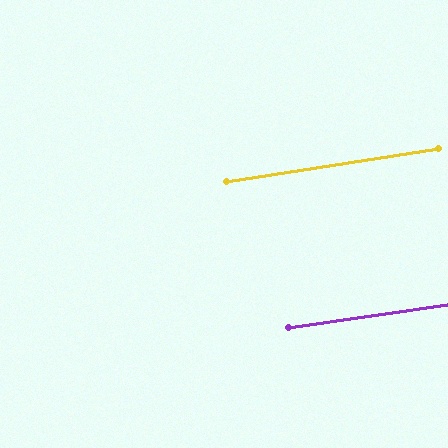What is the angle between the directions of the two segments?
Approximately 1 degree.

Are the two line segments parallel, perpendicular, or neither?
Parallel — their directions differ by only 0.7°.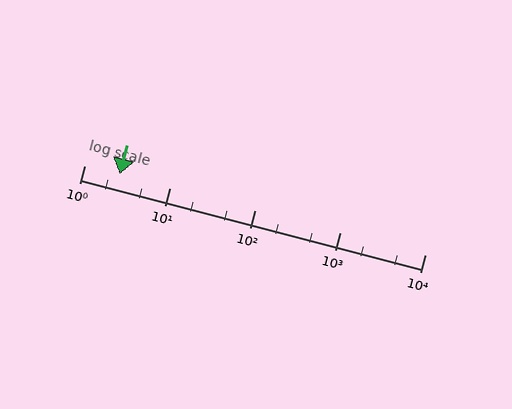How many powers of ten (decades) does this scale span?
The scale spans 4 decades, from 1 to 10000.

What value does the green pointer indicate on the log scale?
The pointer indicates approximately 2.6.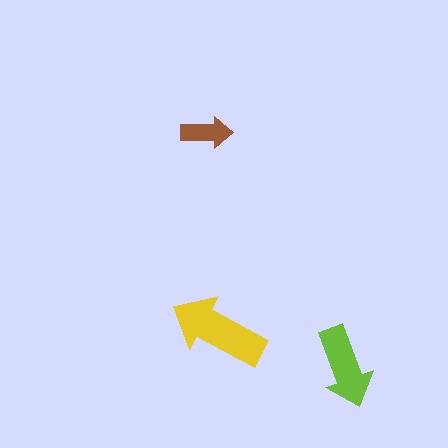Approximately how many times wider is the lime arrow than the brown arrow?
About 1.5 times wider.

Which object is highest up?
The brown arrow is topmost.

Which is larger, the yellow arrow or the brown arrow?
The yellow one.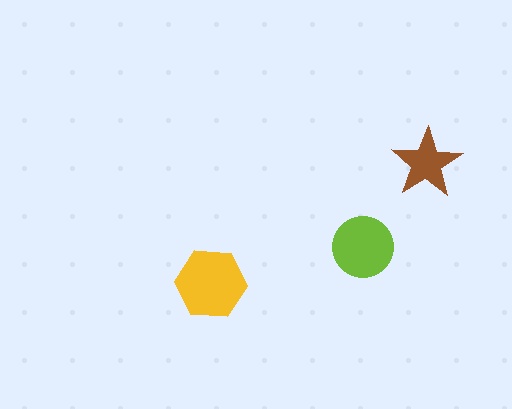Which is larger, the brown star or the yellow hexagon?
The yellow hexagon.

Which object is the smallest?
The brown star.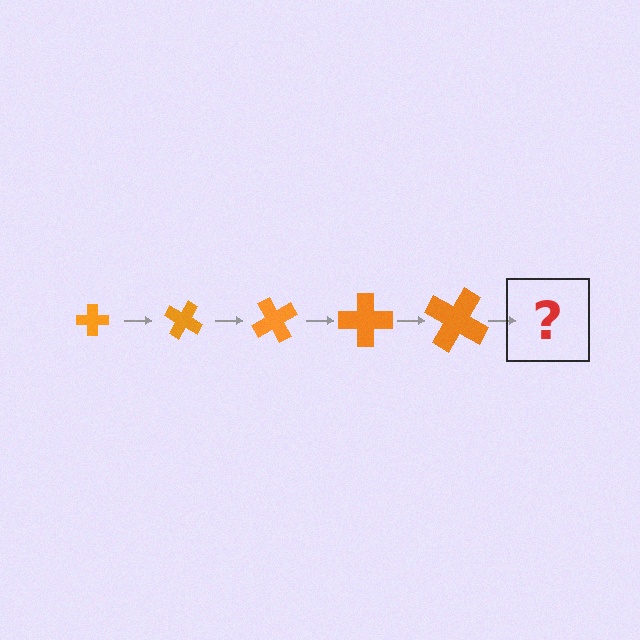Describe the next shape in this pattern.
It should be a cross, larger than the previous one and rotated 150 degrees from the start.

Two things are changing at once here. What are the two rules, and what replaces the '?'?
The two rules are that the cross grows larger each step and it rotates 30 degrees each step. The '?' should be a cross, larger than the previous one and rotated 150 degrees from the start.